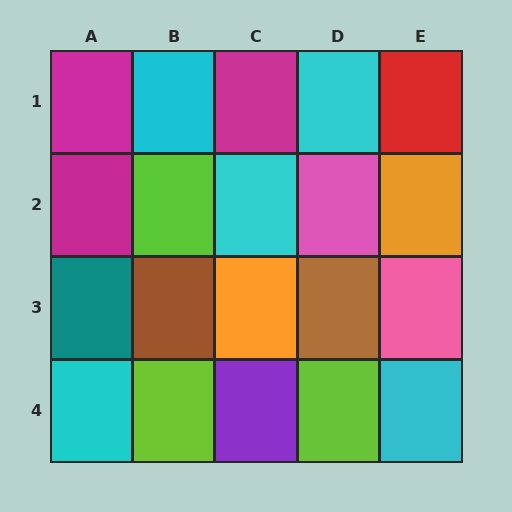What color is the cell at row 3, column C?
Orange.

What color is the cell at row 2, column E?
Orange.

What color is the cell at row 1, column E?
Red.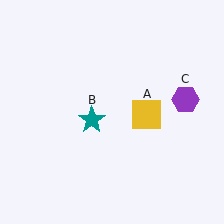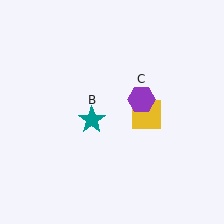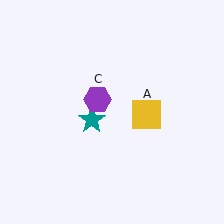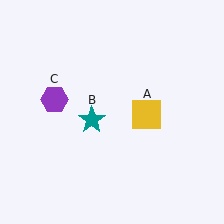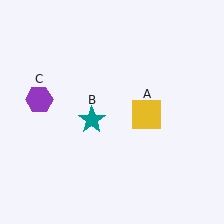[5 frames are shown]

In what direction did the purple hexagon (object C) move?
The purple hexagon (object C) moved left.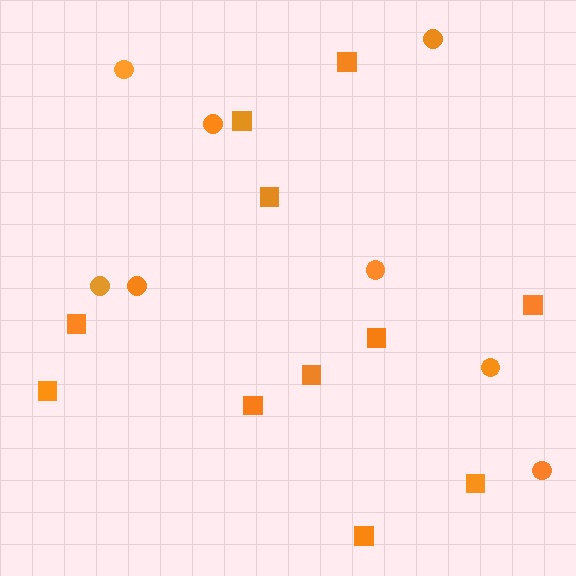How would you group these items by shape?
There are 2 groups: one group of squares (11) and one group of circles (8).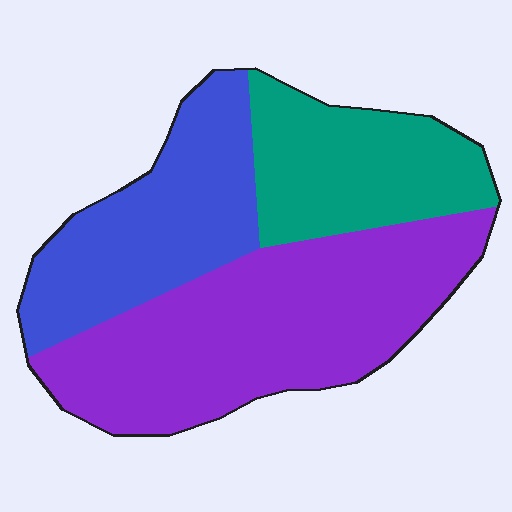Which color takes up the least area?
Teal, at roughly 25%.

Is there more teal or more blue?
Blue.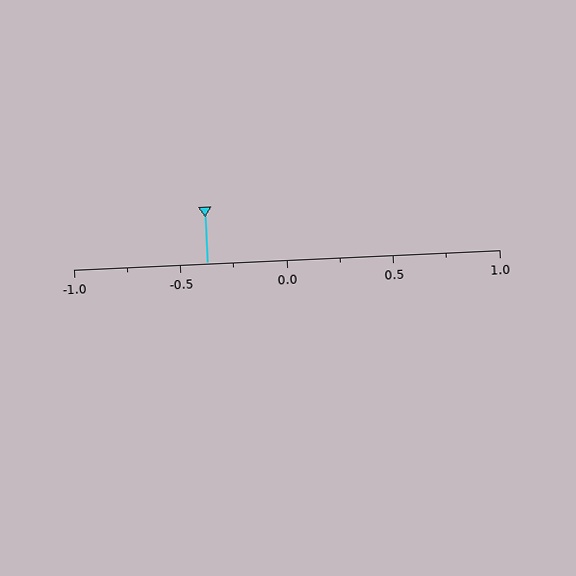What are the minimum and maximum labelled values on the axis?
The axis runs from -1.0 to 1.0.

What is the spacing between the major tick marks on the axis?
The major ticks are spaced 0.5 apart.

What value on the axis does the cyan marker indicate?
The marker indicates approximately -0.38.